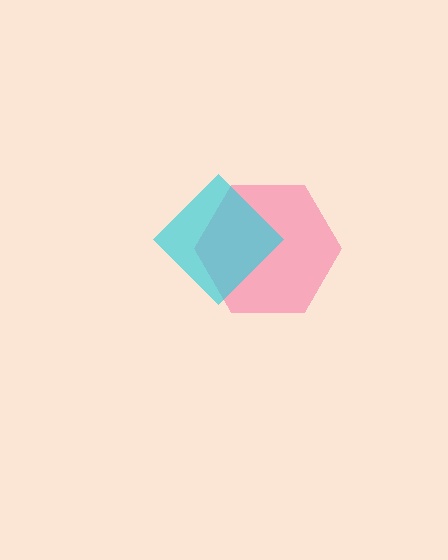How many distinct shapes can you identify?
There are 2 distinct shapes: a pink hexagon, a cyan diamond.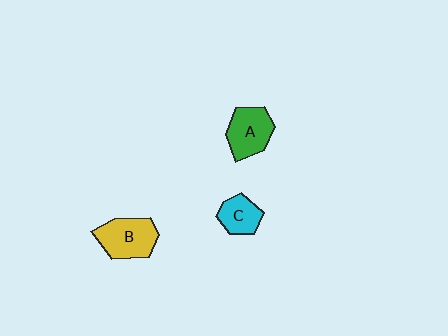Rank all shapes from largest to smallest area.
From largest to smallest: B (yellow), A (green), C (cyan).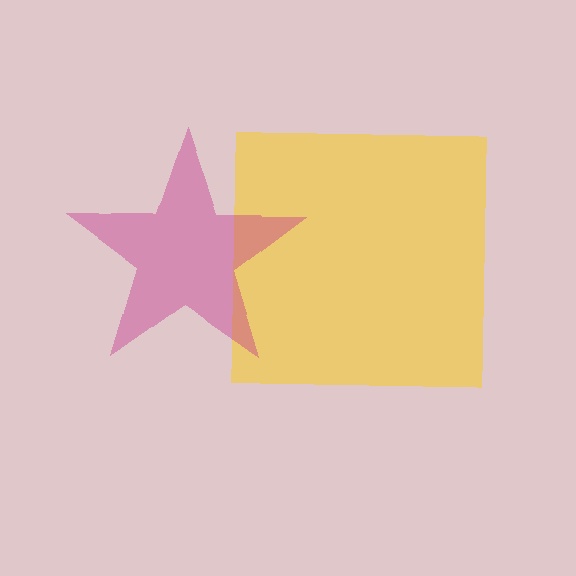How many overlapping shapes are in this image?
There are 2 overlapping shapes in the image.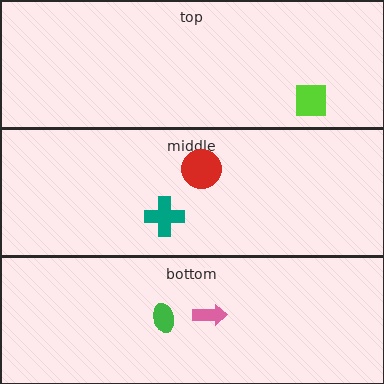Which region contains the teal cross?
The middle region.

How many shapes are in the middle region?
2.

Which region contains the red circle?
The middle region.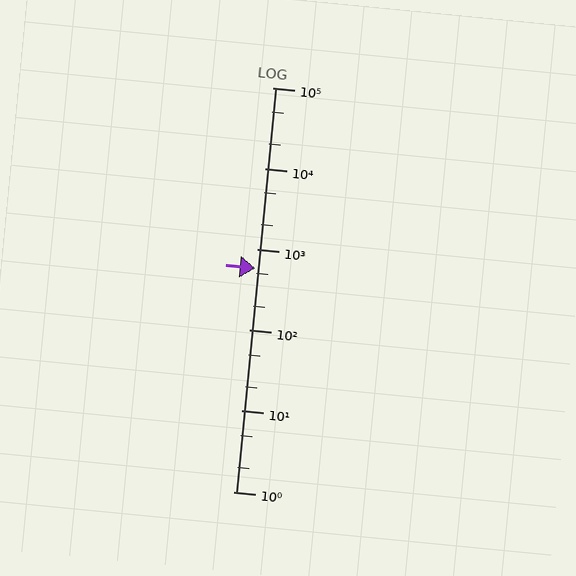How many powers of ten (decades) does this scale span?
The scale spans 5 decades, from 1 to 100000.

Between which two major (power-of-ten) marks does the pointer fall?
The pointer is between 100 and 1000.